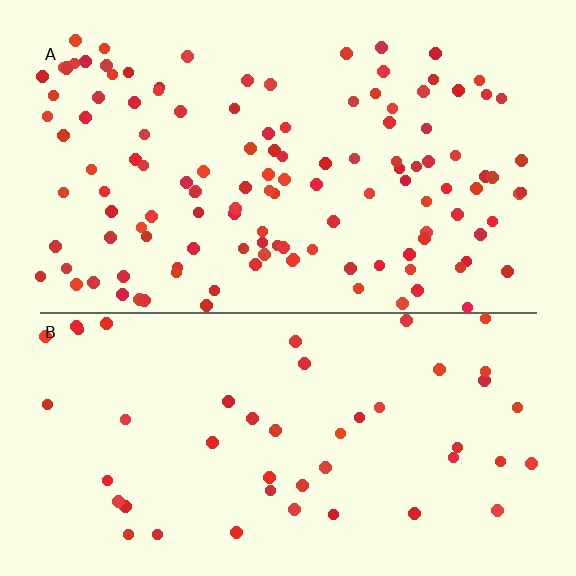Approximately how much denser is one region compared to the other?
Approximately 2.6× — region A over region B.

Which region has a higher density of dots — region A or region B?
A (the top).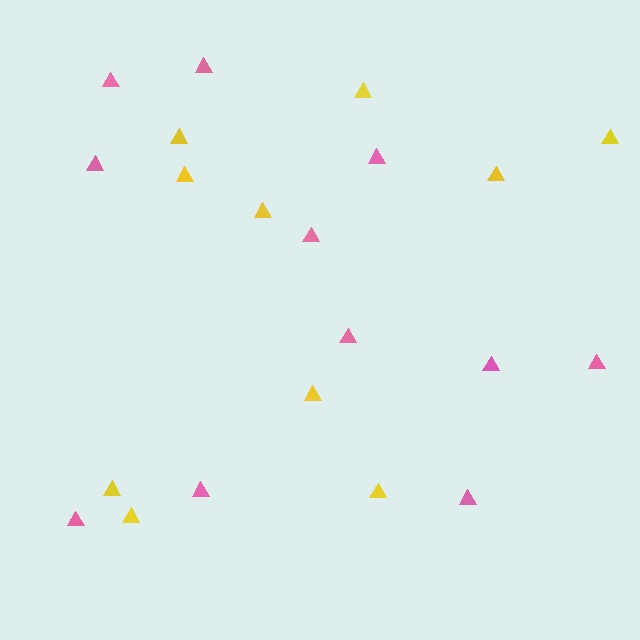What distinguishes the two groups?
There are 2 groups: one group of pink triangles (11) and one group of yellow triangles (10).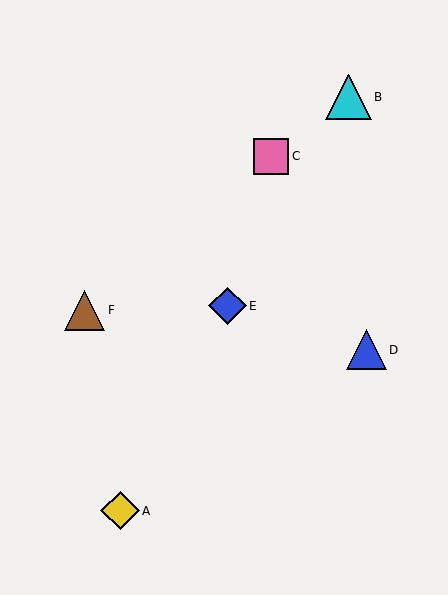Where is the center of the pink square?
The center of the pink square is at (271, 156).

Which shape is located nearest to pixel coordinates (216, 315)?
The blue diamond (labeled E) at (228, 306) is nearest to that location.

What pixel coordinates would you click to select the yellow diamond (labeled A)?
Click at (120, 511) to select the yellow diamond A.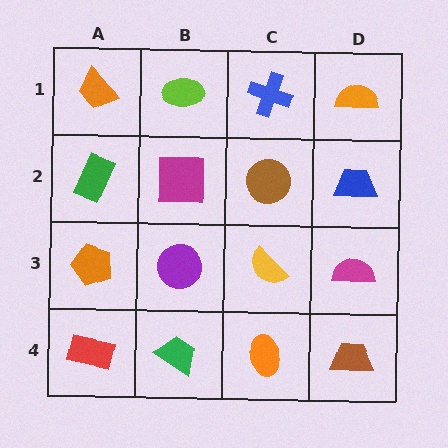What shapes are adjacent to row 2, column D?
An orange semicircle (row 1, column D), a magenta semicircle (row 3, column D), a brown circle (row 2, column C).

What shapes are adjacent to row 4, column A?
An orange pentagon (row 3, column A), a green trapezoid (row 4, column B).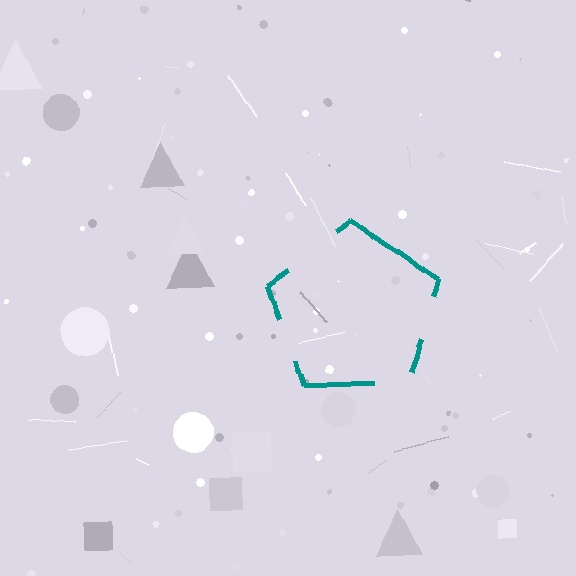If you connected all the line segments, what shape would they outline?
They would outline a pentagon.